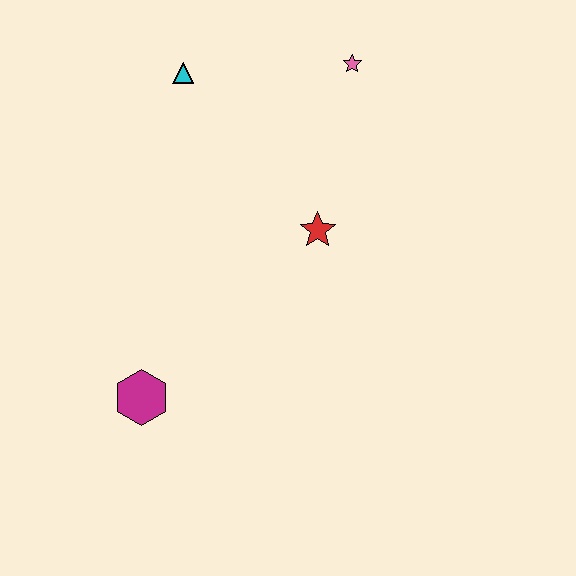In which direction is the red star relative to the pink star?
The red star is below the pink star.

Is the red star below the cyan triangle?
Yes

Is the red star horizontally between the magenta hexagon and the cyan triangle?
No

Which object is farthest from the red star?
The magenta hexagon is farthest from the red star.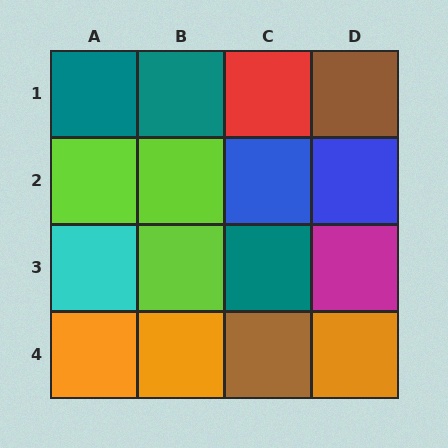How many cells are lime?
3 cells are lime.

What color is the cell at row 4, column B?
Orange.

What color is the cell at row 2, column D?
Blue.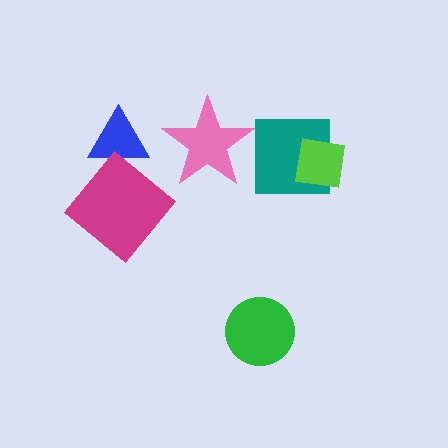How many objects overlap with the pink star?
0 objects overlap with the pink star.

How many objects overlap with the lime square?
1 object overlaps with the lime square.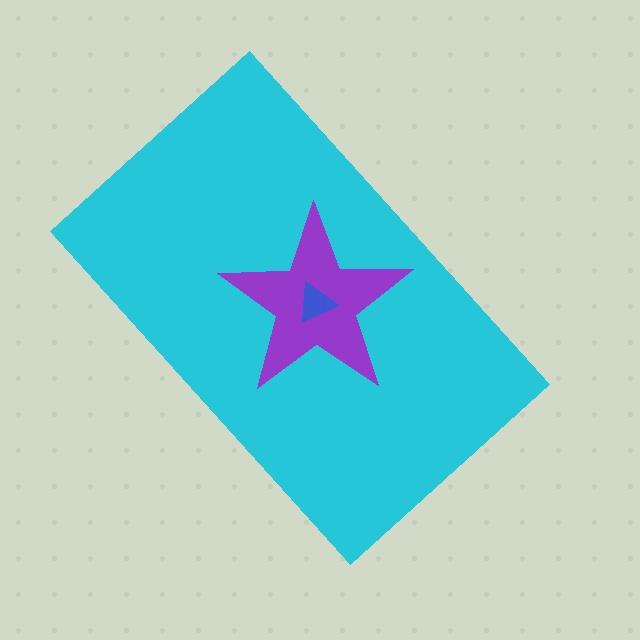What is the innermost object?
The blue triangle.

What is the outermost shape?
The cyan rectangle.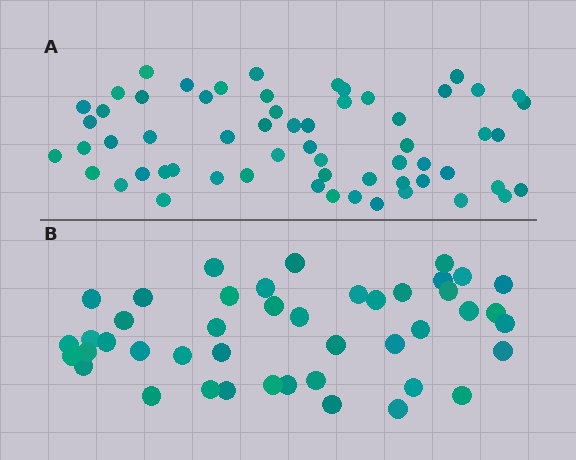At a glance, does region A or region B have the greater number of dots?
Region A (the top region) has more dots.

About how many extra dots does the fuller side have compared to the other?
Region A has approximately 15 more dots than region B.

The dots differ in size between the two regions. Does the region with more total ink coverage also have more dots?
No. Region B has more total ink coverage because its dots are larger, but region A actually contains more individual dots. Total area can be misleading — the number of items is what matters here.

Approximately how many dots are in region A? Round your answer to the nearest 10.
About 60 dots.